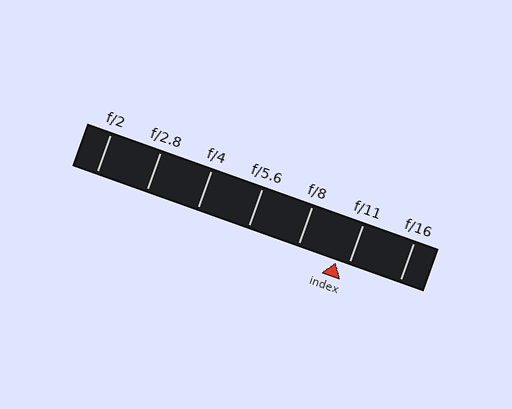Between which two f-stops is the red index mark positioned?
The index mark is between f/8 and f/11.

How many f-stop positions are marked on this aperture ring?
There are 7 f-stop positions marked.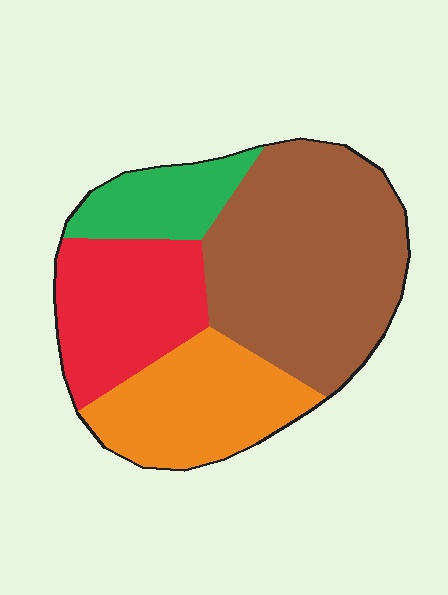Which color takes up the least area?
Green, at roughly 10%.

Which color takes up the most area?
Brown, at roughly 45%.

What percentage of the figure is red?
Red covers around 20% of the figure.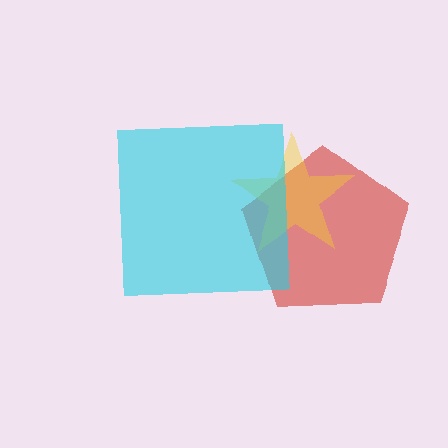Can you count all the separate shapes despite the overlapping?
Yes, there are 3 separate shapes.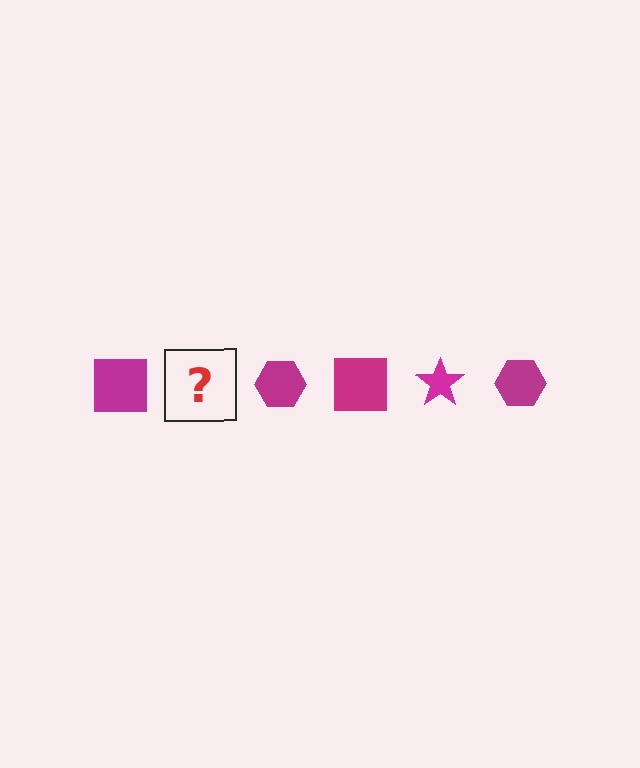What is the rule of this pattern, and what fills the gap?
The rule is that the pattern cycles through square, star, hexagon shapes in magenta. The gap should be filled with a magenta star.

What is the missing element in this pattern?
The missing element is a magenta star.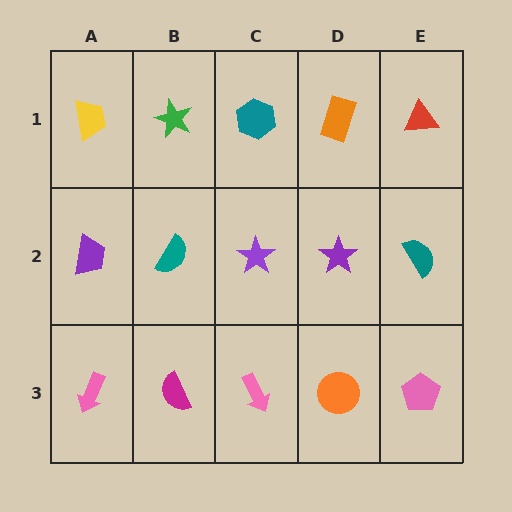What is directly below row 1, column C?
A purple star.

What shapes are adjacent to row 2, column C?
A teal hexagon (row 1, column C), a pink arrow (row 3, column C), a teal semicircle (row 2, column B), a purple star (row 2, column D).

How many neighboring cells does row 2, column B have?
4.